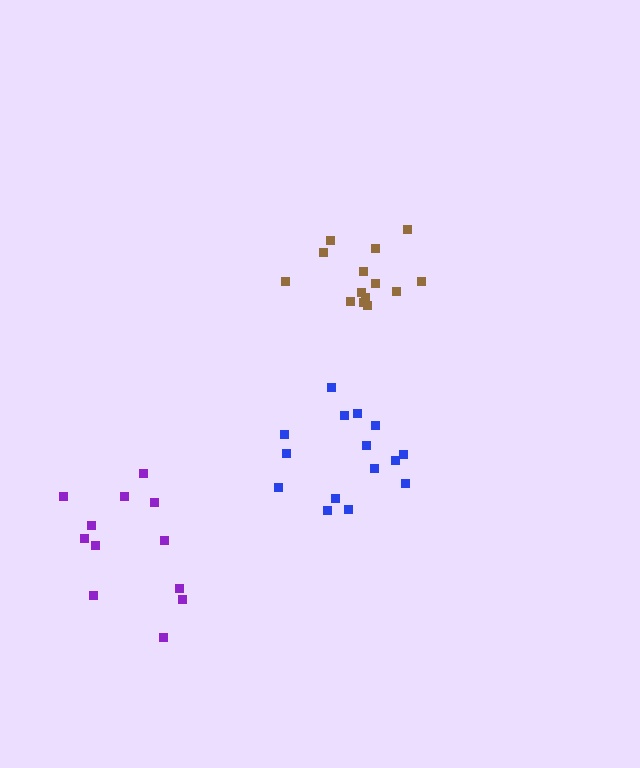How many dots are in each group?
Group 1: 15 dots, Group 2: 12 dots, Group 3: 14 dots (41 total).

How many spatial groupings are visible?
There are 3 spatial groupings.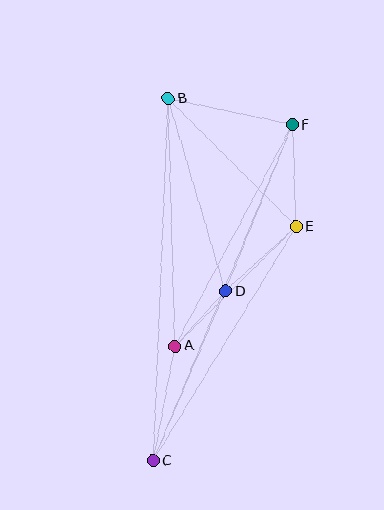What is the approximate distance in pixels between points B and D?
The distance between B and D is approximately 201 pixels.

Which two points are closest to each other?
Points A and D are closest to each other.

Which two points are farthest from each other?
Points C and F are farthest from each other.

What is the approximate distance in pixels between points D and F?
The distance between D and F is approximately 179 pixels.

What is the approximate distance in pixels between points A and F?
The distance between A and F is approximately 251 pixels.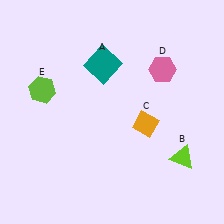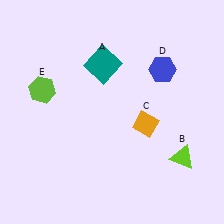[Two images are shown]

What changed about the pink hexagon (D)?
In Image 1, D is pink. In Image 2, it changed to blue.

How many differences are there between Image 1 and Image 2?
There is 1 difference between the two images.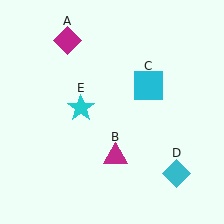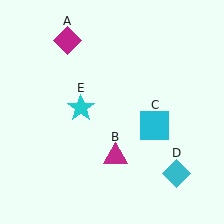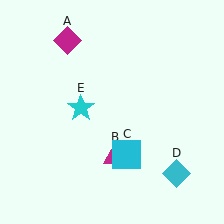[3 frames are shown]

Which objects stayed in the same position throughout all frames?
Magenta diamond (object A) and magenta triangle (object B) and cyan diamond (object D) and cyan star (object E) remained stationary.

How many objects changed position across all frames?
1 object changed position: cyan square (object C).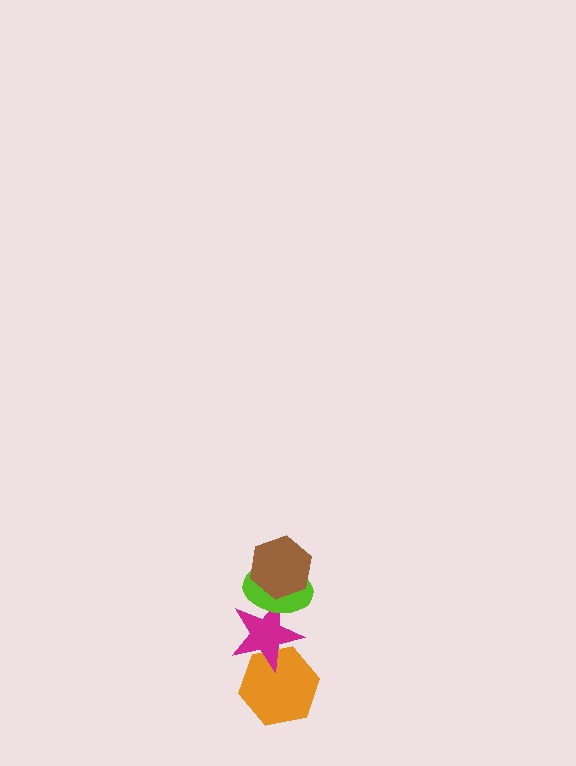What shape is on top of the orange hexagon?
The magenta star is on top of the orange hexagon.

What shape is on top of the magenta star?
The lime ellipse is on top of the magenta star.